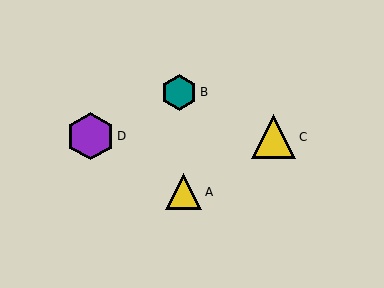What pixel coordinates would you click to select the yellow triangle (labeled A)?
Click at (184, 192) to select the yellow triangle A.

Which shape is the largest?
The purple hexagon (labeled D) is the largest.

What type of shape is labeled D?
Shape D is a purple hexagon.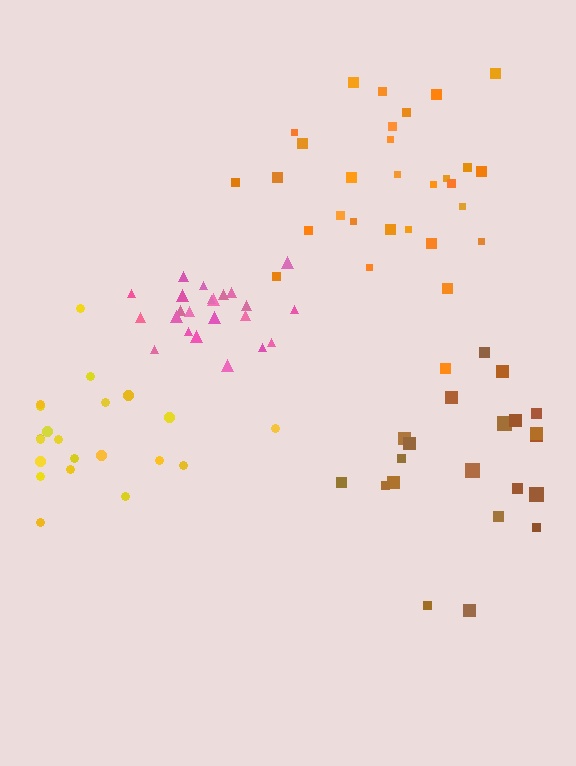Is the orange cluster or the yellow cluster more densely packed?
Orange.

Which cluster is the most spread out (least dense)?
Brown.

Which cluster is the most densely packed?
Pink.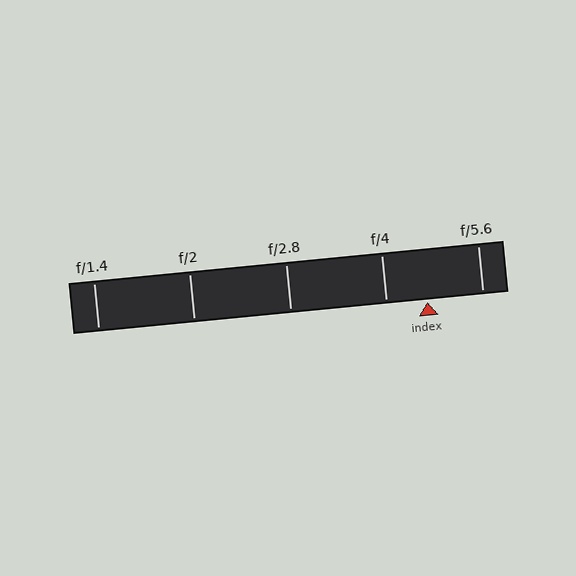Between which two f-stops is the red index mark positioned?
The index mark is between f/4 and f/5.6.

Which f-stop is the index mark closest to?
The index mark is closest to f/4.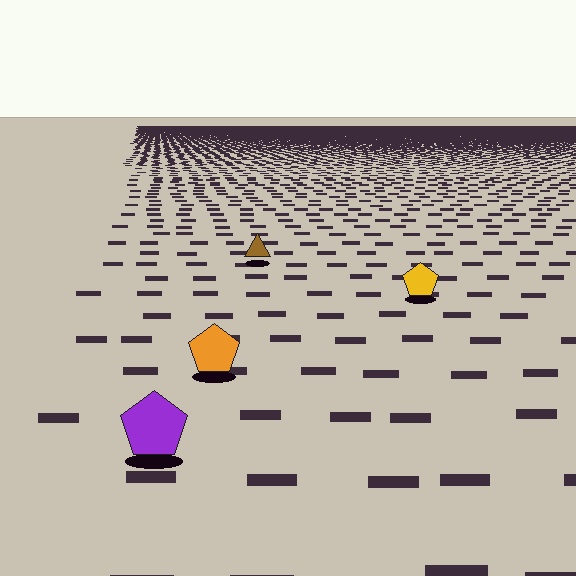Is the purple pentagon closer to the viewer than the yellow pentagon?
Yes. The purple pentagon is closer — you can tell from the texture gradient: the ground texture is coarser near it.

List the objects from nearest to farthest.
From nearest to farthest: the purple pentagon, the orange pentagon, the yellow pentagon, the brown triangle.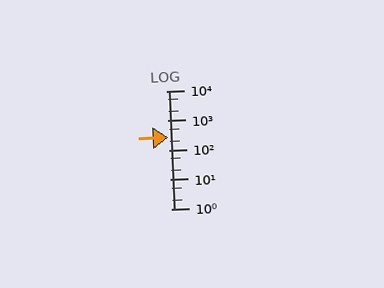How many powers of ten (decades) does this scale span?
The scale spans 4 decades, from 1 to 10000.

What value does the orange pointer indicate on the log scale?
The pointer indicates approximately 270.